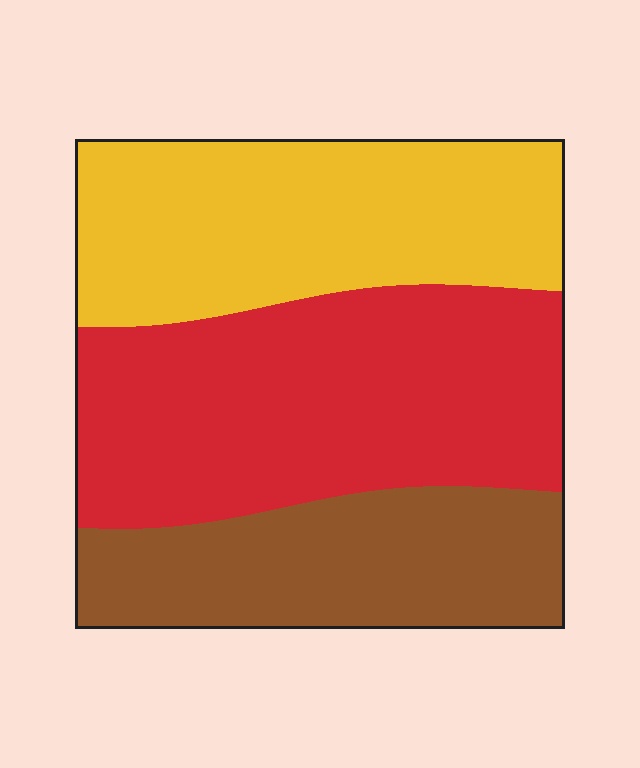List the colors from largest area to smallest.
From largest to smallest: red, yellow, brown.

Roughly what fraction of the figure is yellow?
Yellow covers 33% of the figure.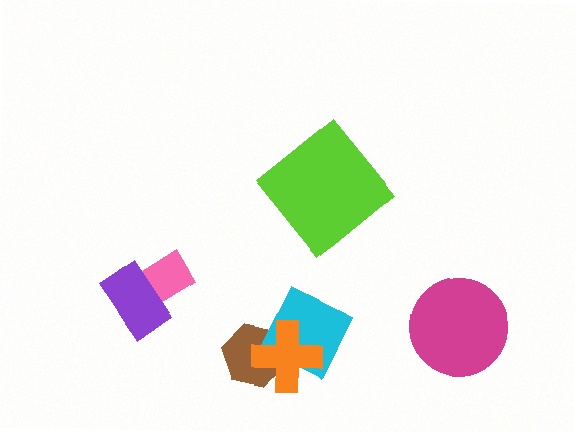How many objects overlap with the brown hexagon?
2 objects overlap with the brown hexagon.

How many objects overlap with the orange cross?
2 objects overlap with the orange cross.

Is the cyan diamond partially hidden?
Yes, it is partially covered by another shape.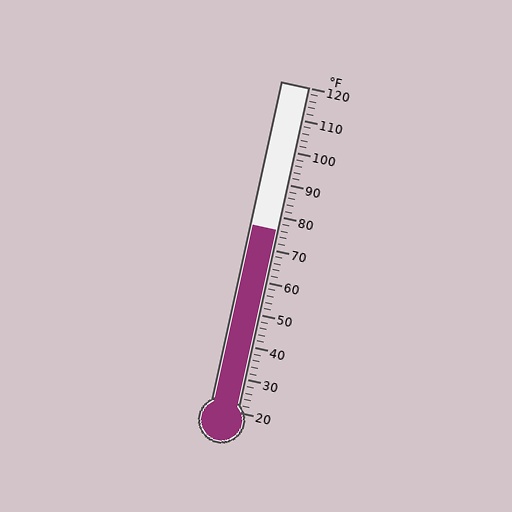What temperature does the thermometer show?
The thermometer shows approximately 76°F.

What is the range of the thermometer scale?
The thermometer scale ranges from 20°F to 120°F.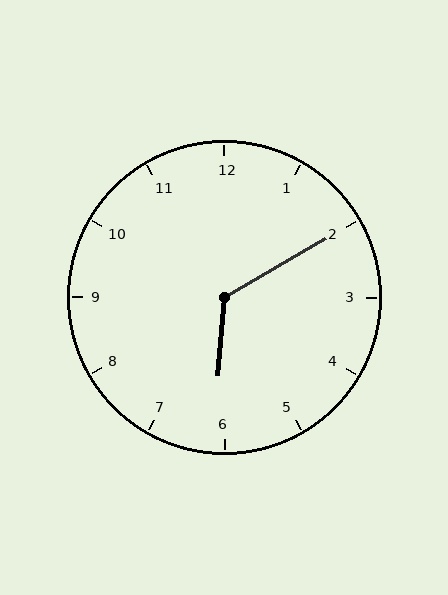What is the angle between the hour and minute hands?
Approximately 125 degrees.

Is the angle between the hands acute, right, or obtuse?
It is obtuse.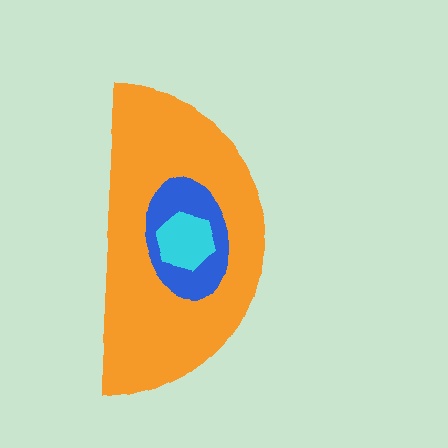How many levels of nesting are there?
3.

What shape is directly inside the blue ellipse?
The cyan hexagon.